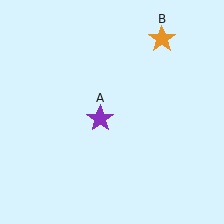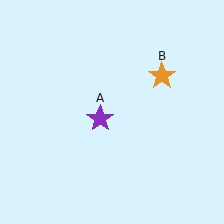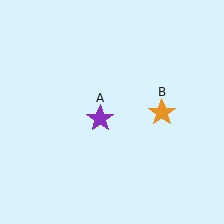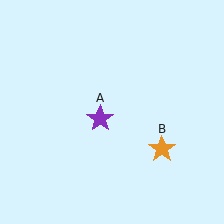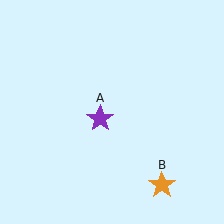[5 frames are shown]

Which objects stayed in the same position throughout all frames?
Purple star (object A) remained stationary.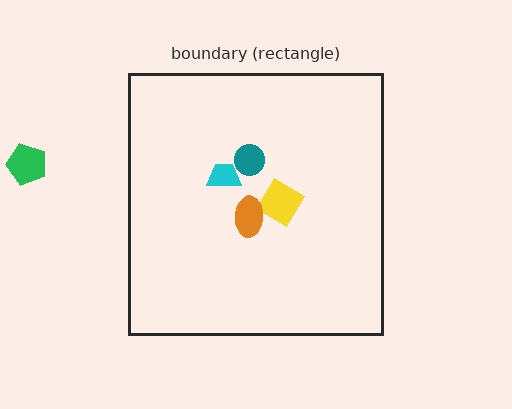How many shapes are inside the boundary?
4 inside, 1 outside.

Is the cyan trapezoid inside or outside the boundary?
Inside.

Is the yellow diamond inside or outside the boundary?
Inside.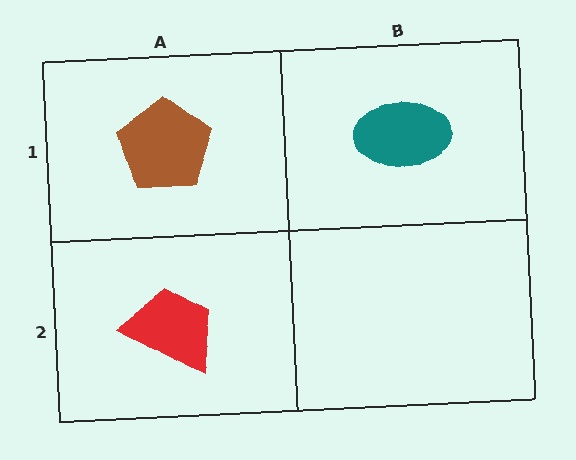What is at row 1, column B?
A teal ellipse.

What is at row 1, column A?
A brown pentagon.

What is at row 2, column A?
A red trapezoid.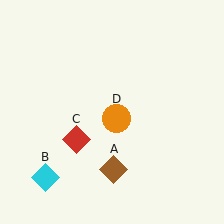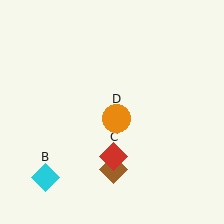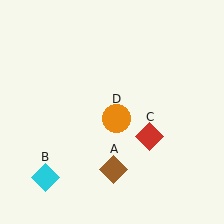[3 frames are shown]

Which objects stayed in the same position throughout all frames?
Brown diamond (object A) and cyan diamond (object B) and orange circle (object D) remained stationary.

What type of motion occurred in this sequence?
The red diamond (object C) rotated counterclockwise around the center of the scene.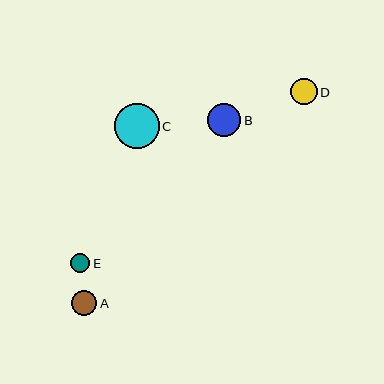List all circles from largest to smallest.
From largest to smallest: C, B, D, A, E.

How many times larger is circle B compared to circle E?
Circle B is approximately 1.7 times the size of circle E.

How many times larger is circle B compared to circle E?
Circle B is approximately 1.7 times the size of circle E.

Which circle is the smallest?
Circle E is the smallest with a size of approximately 19 pixels.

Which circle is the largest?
Circle C is the largest with a size of approximately 45 pixels.